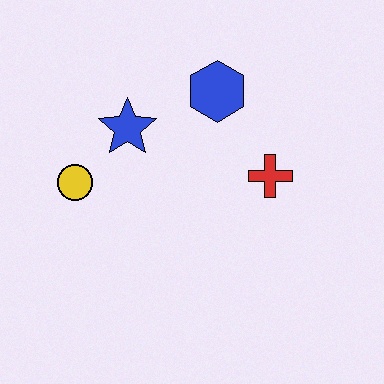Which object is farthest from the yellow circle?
The red cross is farthest from the yellow circle.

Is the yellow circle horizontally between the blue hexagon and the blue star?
No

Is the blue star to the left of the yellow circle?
No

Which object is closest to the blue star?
The yellow circle is closest to the blue star.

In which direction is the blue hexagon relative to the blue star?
The blue hexagon is to the right of the blue star.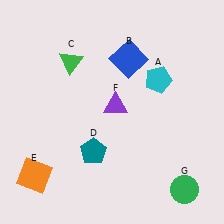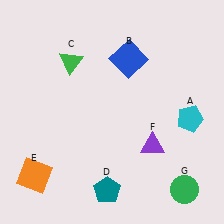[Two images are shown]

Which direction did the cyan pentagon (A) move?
The cyan pentagon (A) moved down.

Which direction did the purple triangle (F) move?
The purple triangle (F) moved down.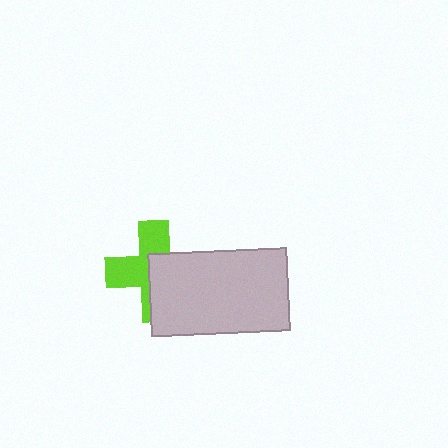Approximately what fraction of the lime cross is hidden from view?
Roughly 51% of the lime cross is hidden behind the light gray rectangle.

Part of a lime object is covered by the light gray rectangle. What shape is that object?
It is a cross.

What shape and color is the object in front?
The object in front is a light gray rectangle.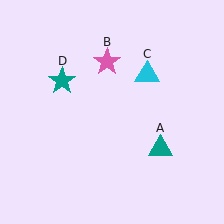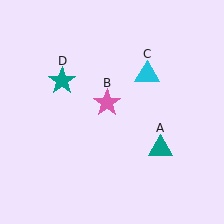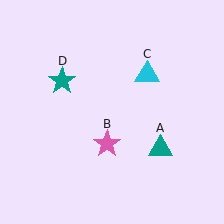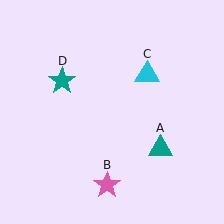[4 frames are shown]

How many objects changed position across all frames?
1 object changed position: pink star (object B).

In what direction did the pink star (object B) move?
The pink star (object B) moved down.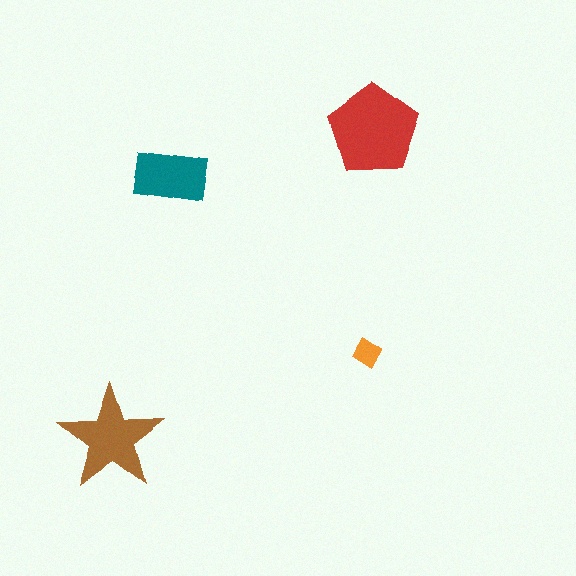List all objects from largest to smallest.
The red pentagon, the brown star, the teal rectangle, the orange diamond.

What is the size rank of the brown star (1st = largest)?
2nd.